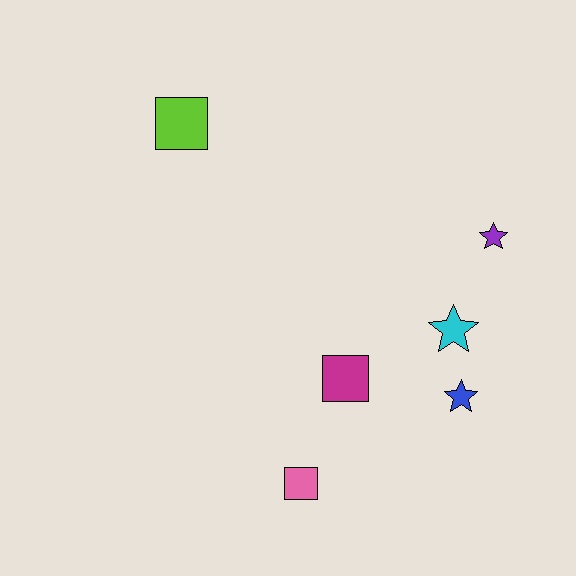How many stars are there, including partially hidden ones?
There are 3 stars.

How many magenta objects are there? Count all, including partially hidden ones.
There is 1 magenta object.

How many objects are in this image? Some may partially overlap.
There are 6 objects.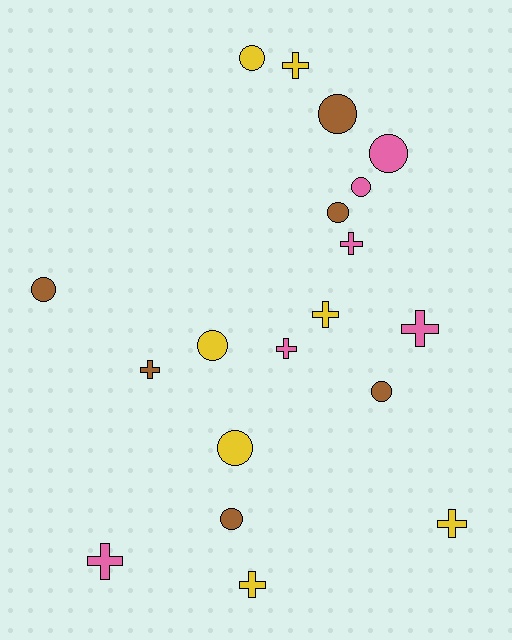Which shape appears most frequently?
Circle, with 10 objects.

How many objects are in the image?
There are 19 objects.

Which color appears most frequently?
Yellow, with 7 objects.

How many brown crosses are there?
There is 1 brown cross.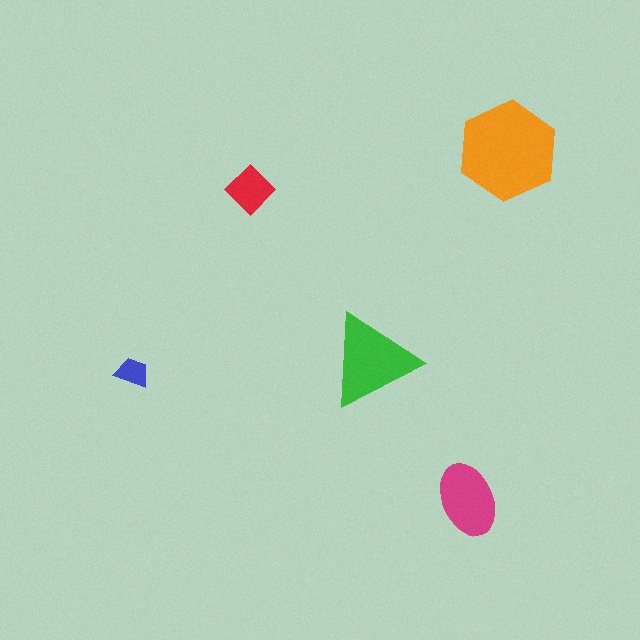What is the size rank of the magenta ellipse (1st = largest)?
3rd.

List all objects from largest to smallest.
The orange hexagon, the green triangle, the magenta ellipse, the red diamond, the blue trapezoid.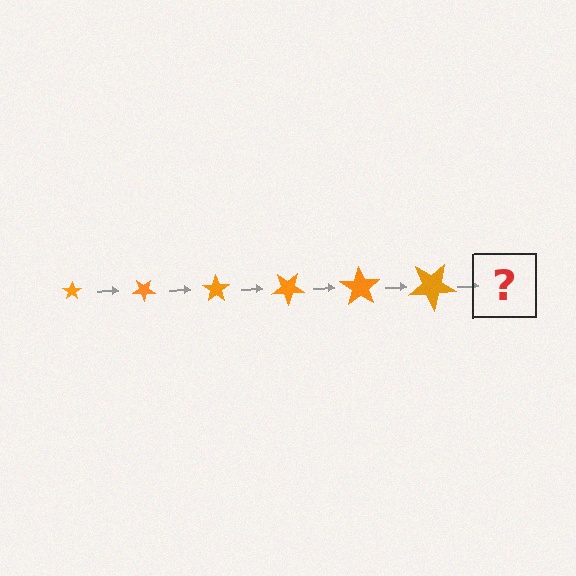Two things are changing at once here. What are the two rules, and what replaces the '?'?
The two rules are that the star grows larger each step and it rotates 35 degrees each step. The '?' should be a star, larger than the previous one and rotated 210 degrees from the start.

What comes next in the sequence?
The next element should be a star, larger than the previous one and rotated 210 degrees from the start.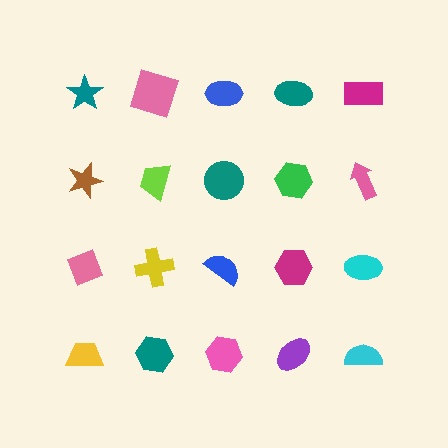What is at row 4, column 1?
A yellow trapezoid.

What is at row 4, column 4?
A purple ellipse.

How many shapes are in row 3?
5 shapes.